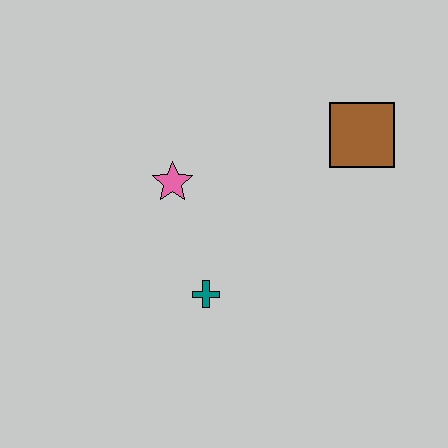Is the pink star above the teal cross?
Yes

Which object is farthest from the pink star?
The brown square is farthest from the pink star.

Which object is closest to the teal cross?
The pink star is closest to the teal cross.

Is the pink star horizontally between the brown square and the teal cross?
No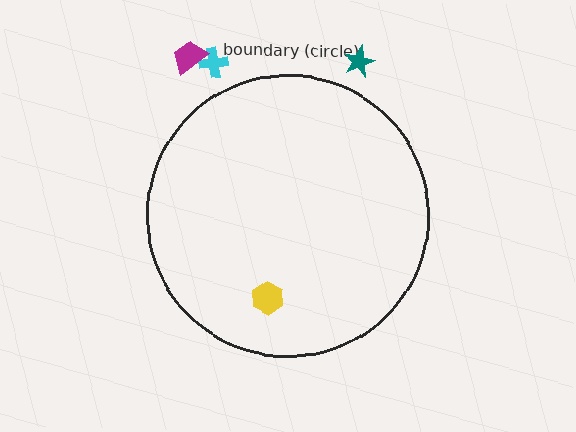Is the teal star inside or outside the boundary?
Outside.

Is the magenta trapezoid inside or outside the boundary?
Outside.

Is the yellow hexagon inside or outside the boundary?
Inside.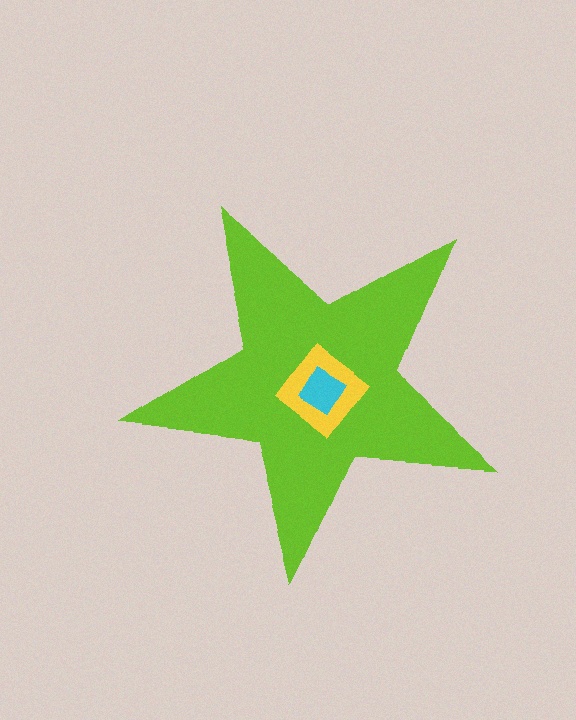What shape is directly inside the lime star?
The yellow diamond.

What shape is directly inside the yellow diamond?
The cyan diamond.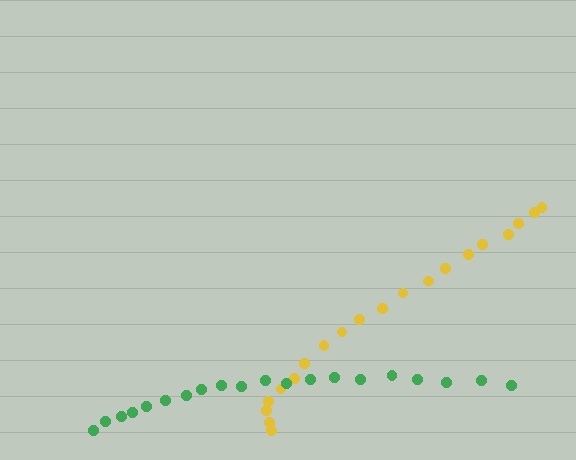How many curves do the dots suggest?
There are 2 distinct paths.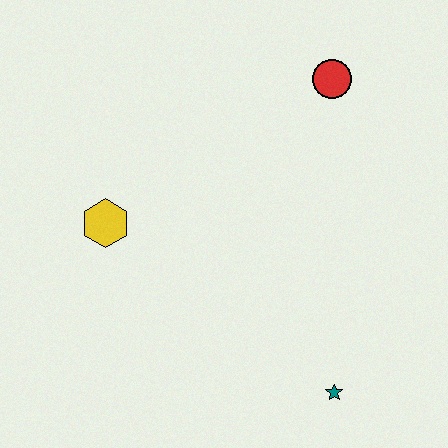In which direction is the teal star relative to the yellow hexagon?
The teal star is to the right of the yellow hexagon.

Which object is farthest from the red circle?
The teal star is farthest from the red circle.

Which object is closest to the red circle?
The yellow hexagon is closest to the red circle.